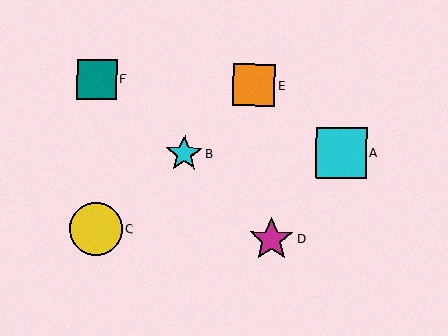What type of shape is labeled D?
Shape D is a magenta star.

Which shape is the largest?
The yellow circle (labeled C) is the largest.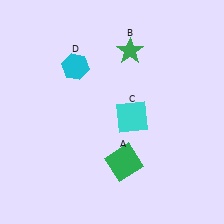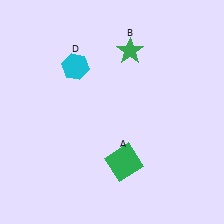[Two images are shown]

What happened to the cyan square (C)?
The cyan square (C) was removed in Image 2. It was in the bottom-right area of Image 1.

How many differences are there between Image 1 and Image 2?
There is 1 difference between the two images.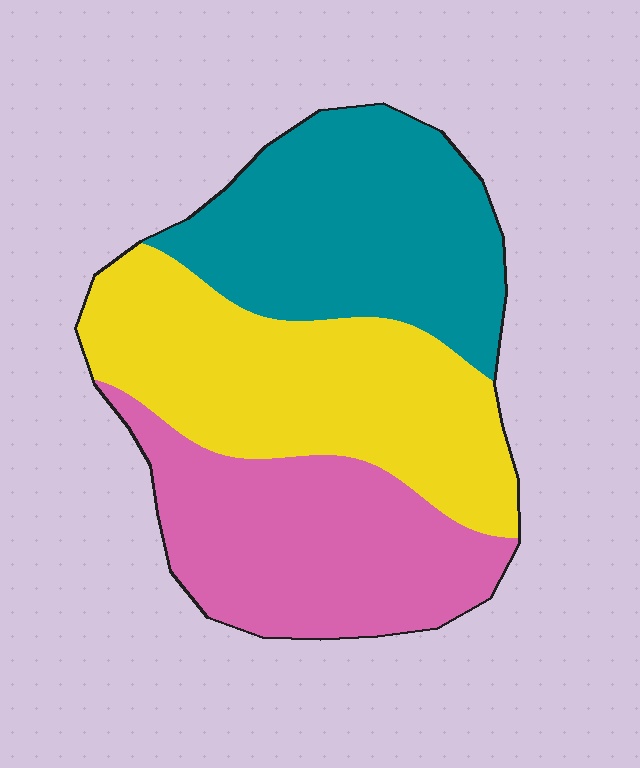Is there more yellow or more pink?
Yellow.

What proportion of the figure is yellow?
Yellow covers around 35% of the figure.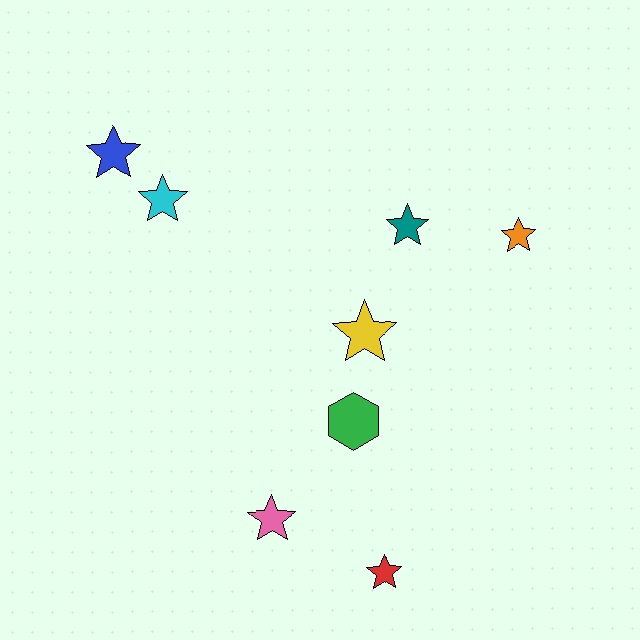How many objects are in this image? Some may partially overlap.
There are 8 objects.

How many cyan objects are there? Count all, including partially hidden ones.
There is 1 cyan object.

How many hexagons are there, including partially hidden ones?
There is 1 hexagon.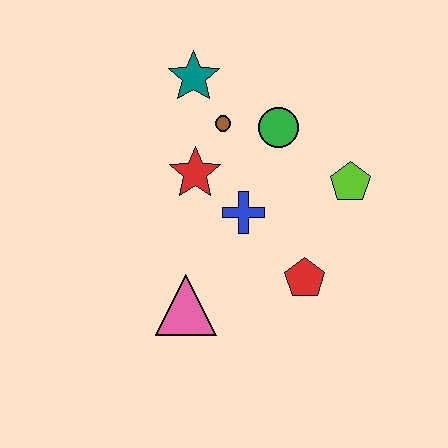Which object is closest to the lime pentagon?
The green circle is closest to the lime pentagon.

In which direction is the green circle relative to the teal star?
The green circle is to the right of the teal star.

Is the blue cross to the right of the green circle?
No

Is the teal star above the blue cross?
Yes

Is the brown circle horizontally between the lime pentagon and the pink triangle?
Yes